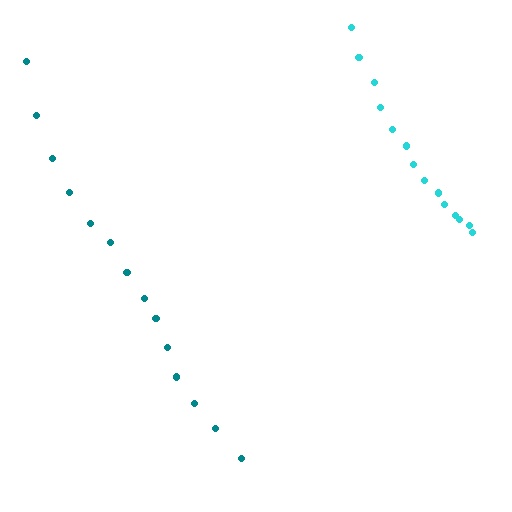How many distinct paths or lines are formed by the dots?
There are 2 distinct paths.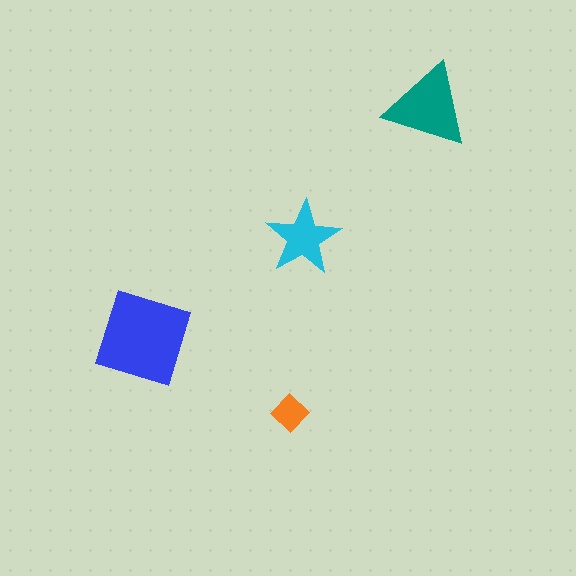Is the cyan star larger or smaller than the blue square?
Smaller.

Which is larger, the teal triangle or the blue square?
The blue square.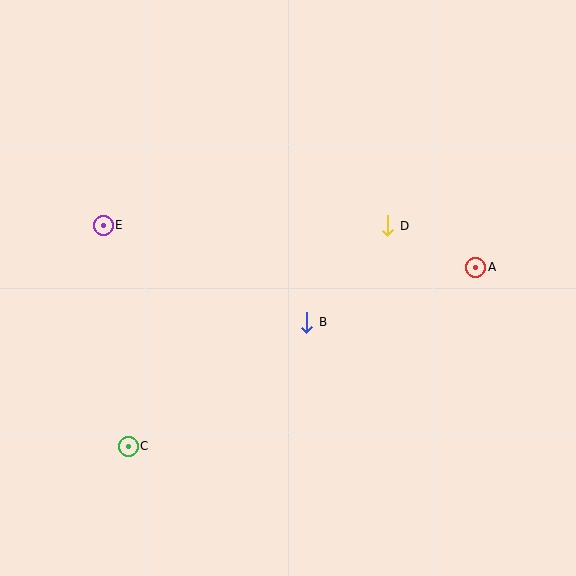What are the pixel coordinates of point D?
Point D is at (388, 226).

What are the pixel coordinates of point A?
Point A is at (476, 267).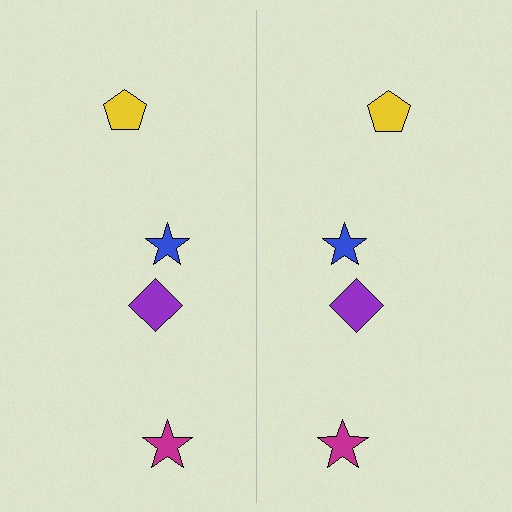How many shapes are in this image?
There are 8 shapes in this image.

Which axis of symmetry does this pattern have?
The pattern has a vertical axis of symmetry running through the center of the image.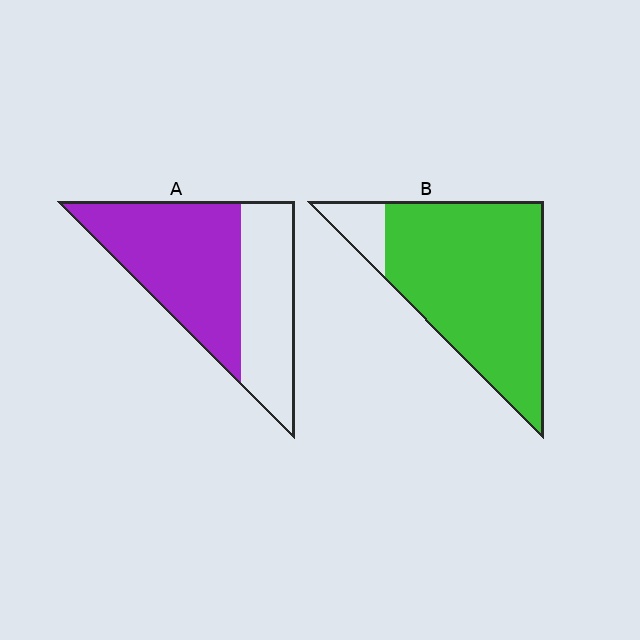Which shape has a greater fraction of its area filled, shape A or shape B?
Shape B.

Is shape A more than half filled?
Yes.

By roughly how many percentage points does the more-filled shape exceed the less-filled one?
By roughly 30 percentage points (B over A).